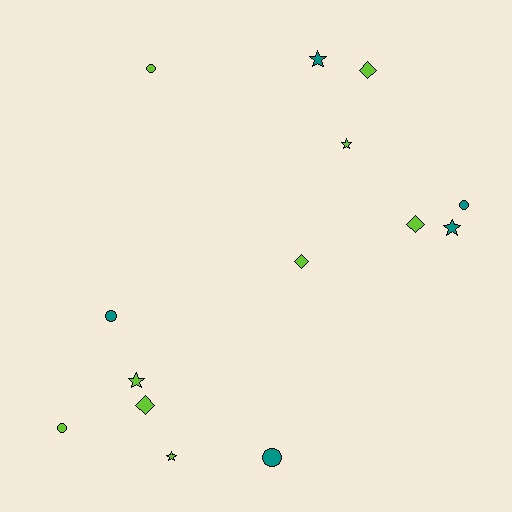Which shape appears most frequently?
Star, with 5 objects.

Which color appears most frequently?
Lime, with 9 objects.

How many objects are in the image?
There are 14 objects.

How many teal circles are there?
There are 3 teal circles.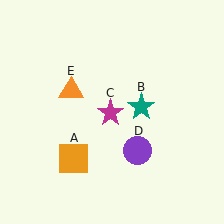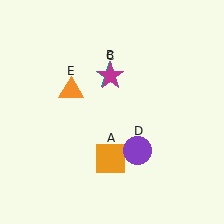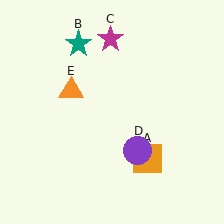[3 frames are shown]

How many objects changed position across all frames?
3 objects changed position: orange square (object A), teal star (object B), magenta star (object C).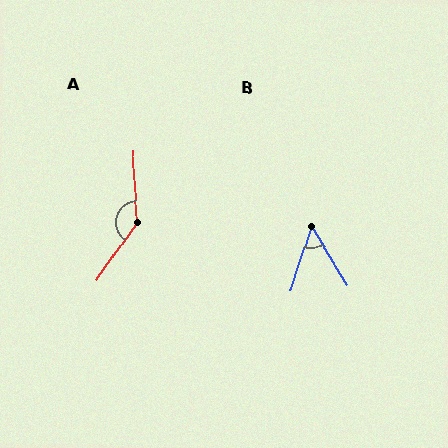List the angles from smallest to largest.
B (50°), A (141°).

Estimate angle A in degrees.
Approximately 141 degrees.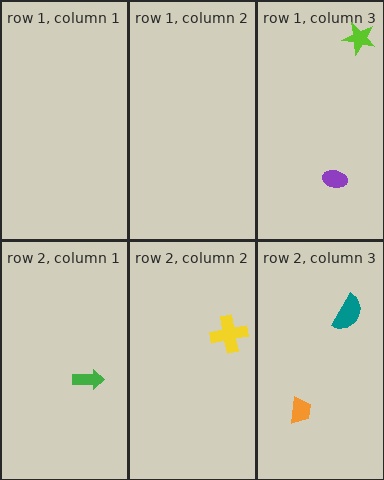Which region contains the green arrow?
The row 2, column 1 region.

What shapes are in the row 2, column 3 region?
The orange trapezoid, the teal semicircle.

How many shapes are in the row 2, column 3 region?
2.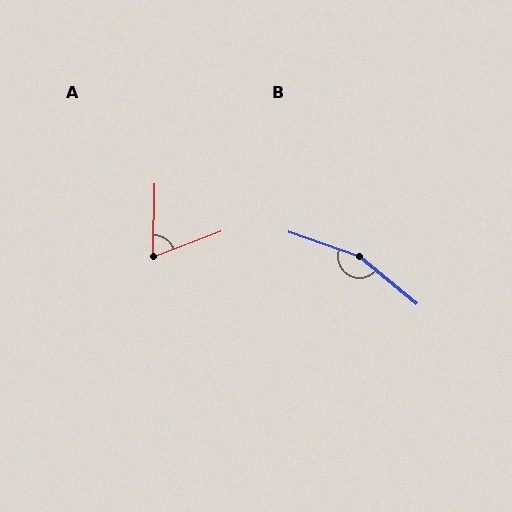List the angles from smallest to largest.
A (68°), B (160°).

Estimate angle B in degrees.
Approximately 160 degrees.